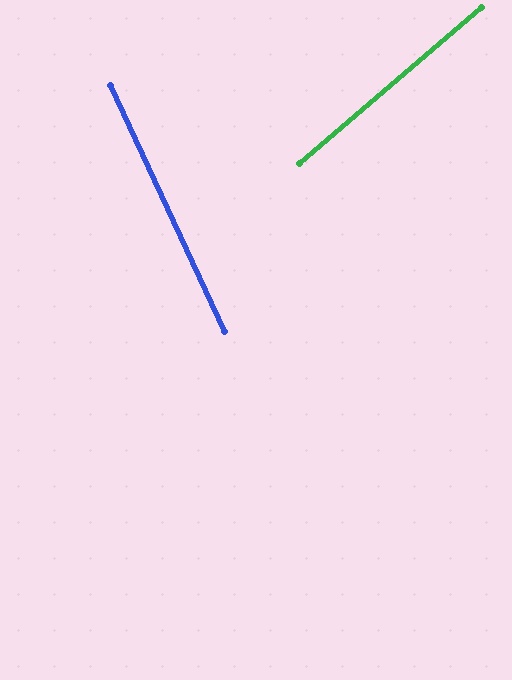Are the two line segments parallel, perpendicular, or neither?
Neither parallel nor perpendicular — they differ by about 74°.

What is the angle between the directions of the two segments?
Approximately 74 degrees.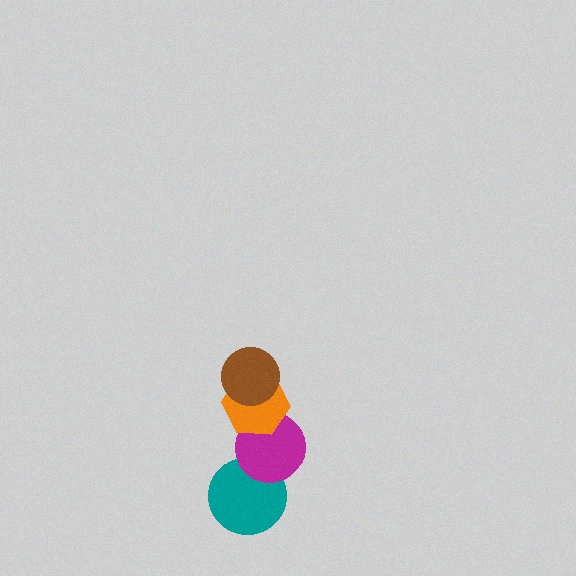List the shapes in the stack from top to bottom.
From top to bottom: the brown circle, the orange hexagon, the magenta circle, the teal circle.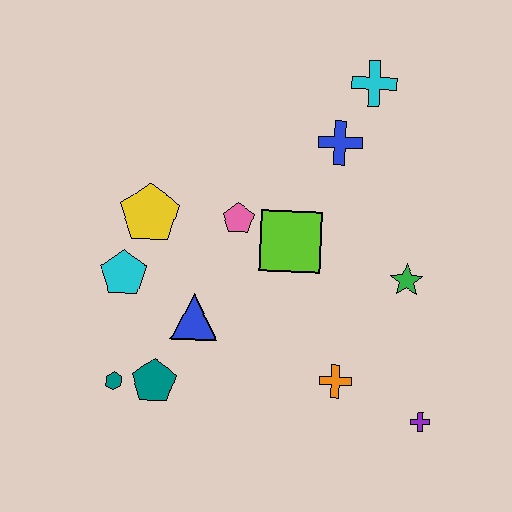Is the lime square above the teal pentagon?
Yes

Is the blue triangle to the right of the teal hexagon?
Yes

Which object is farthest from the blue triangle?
The cyan cross is farthest from the blue triangle.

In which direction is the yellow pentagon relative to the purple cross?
The yellow pentagon is to the left of the purple cross.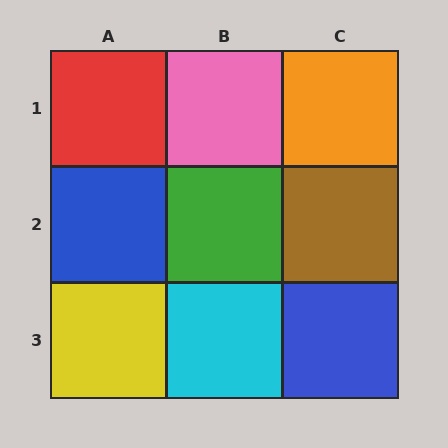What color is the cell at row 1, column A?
Red.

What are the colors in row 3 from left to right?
Yellow, cyan, blue.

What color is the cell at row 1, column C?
Orange.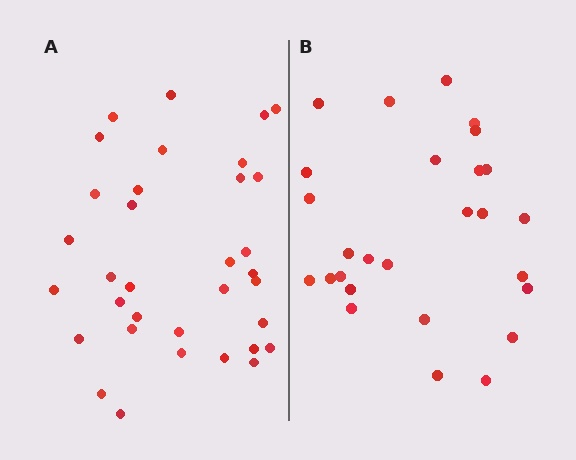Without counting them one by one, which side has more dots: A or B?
Region A (the left region) has more dots.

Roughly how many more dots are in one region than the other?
Region A has roughly 8 or so more dots than region B.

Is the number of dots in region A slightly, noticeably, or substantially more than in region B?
Region A has noticeably more, but not dramatically so. The ratio is roughly 1.3 to 1.